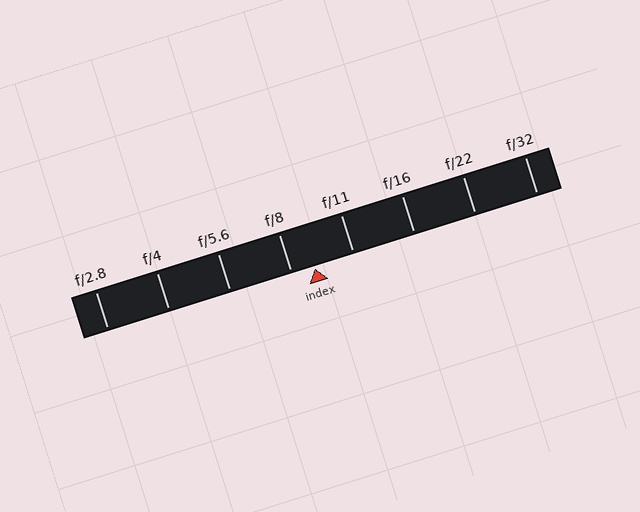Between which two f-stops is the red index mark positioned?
The index mark is between f/8 and f/11.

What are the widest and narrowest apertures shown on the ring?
The widest aperture shown is f/2.8 and the narrowest is f/32.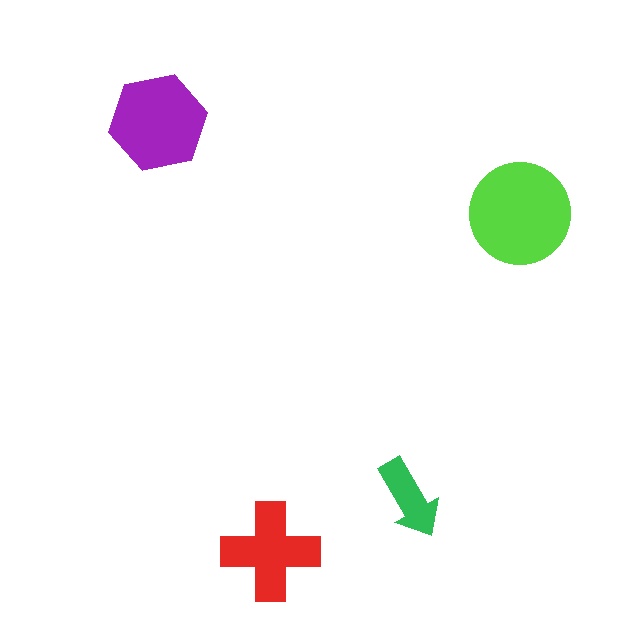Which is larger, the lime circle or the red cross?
The lime circle.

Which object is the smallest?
The green arrow.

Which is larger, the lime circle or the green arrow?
The lime circle.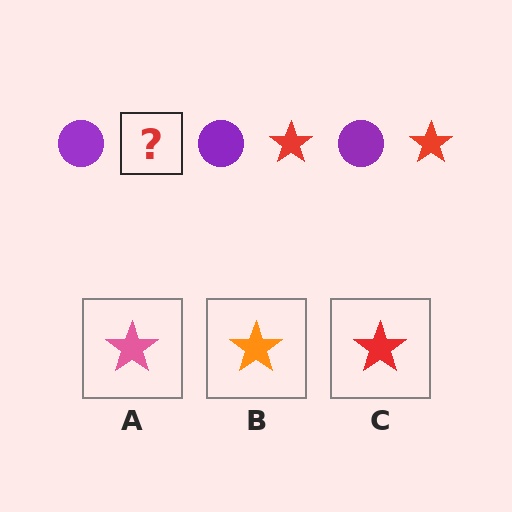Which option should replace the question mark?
Option C.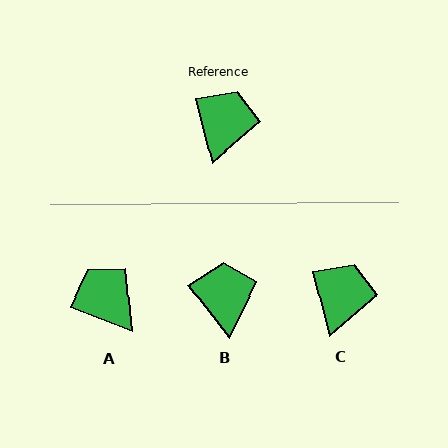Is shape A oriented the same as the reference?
No, it is off by about 54 degrees.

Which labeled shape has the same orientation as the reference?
C.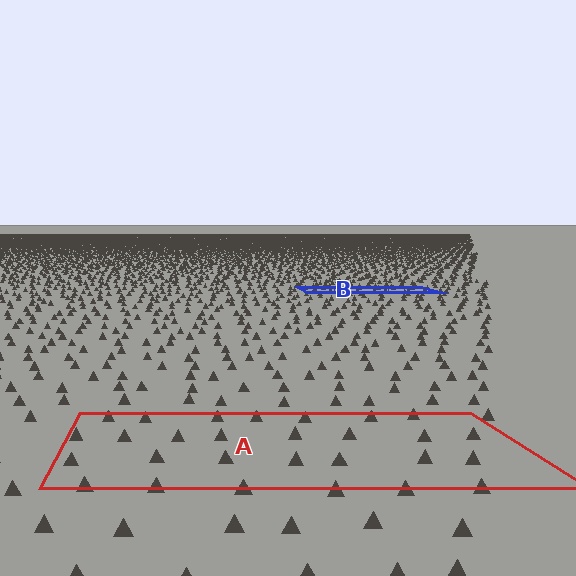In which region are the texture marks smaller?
The texture marks are smaller in region B, because it is farther away.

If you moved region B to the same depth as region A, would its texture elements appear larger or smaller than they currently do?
They would appear larger. At a closer depth, the same texture elements are projected at a bigger on-screen size.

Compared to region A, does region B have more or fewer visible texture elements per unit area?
Region B has more texture elements per unit area — they are packed more densely because it is farther away.